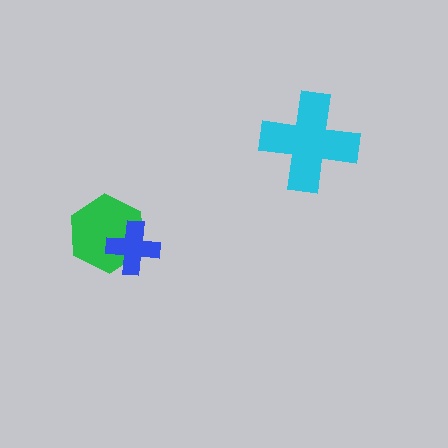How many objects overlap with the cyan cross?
0 objects overlap with the cyan cross.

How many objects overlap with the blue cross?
1 object overlaps with the blue cross.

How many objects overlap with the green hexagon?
1 object overlaps with the green hexagon.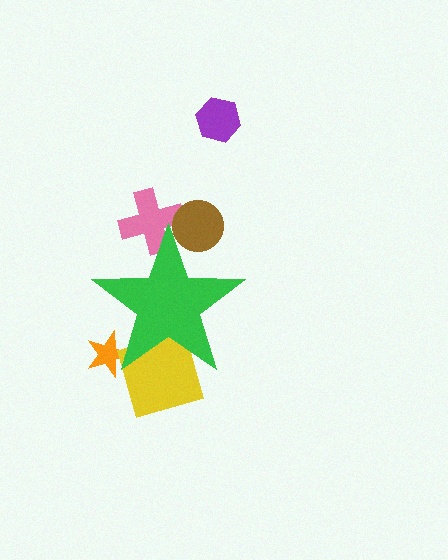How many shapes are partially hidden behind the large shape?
4 shapes are partially hidden.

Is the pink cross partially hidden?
Yes, the pink cross is partially hidden behind the green star.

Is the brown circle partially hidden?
Yes, the brown circle is partially hidden behind the green star.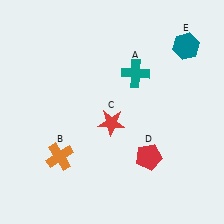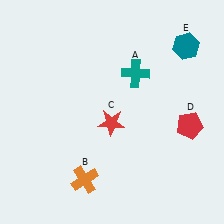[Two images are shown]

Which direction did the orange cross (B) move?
The orange cross (B) moved right.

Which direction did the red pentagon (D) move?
The red pentagon (D) moved right.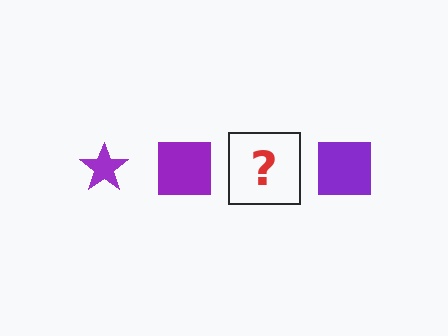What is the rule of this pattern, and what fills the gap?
The rule is that the pattern cycles through star, square shapes in purple. The gap should be filled with a purple star.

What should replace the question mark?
The question mark should be replaced with a purple star.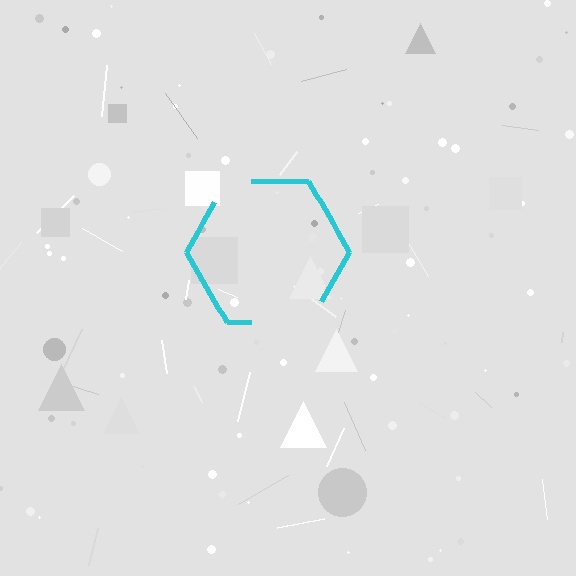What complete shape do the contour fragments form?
The contour fragments form a hexagon.